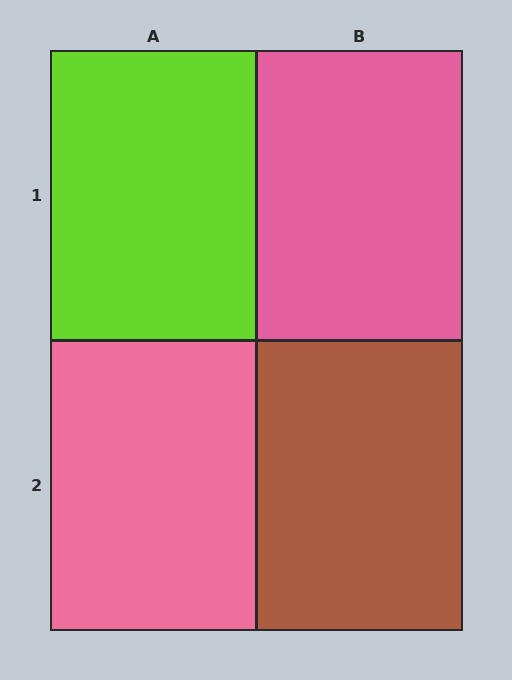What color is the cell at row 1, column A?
Lime.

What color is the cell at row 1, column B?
Pink.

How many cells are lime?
1 cell is lime.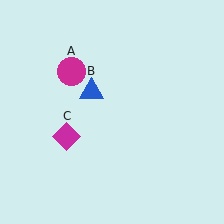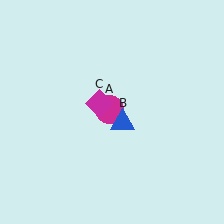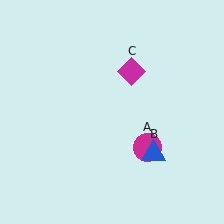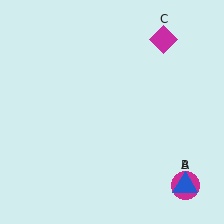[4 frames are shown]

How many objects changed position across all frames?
3 objects changed position: magenta circle (object A), blue triangle (object B), magenta diamond (object C).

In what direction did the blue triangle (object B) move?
The blue triangle (object B) moved down and to the right.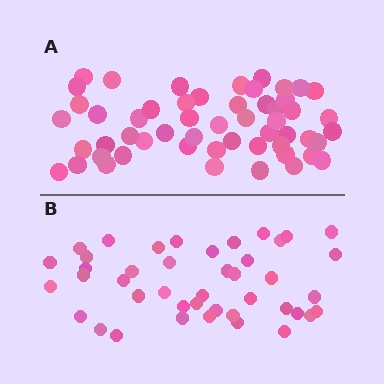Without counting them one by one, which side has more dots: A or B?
Region A (the top region) has more dots.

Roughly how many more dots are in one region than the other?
Region A has roughly 12 or so more dots than region B.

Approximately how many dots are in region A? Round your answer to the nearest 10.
About 50 dots. (The exact count is 54, which rounds to 50.)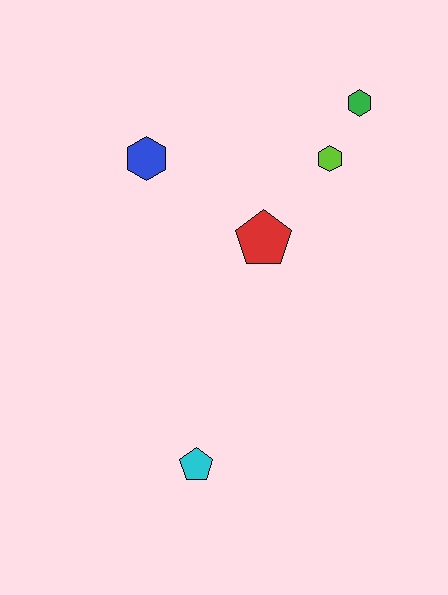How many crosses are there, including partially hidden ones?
There are no crosses.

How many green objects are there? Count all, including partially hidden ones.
There is 1 green object.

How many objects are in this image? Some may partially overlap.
There are 5 objects.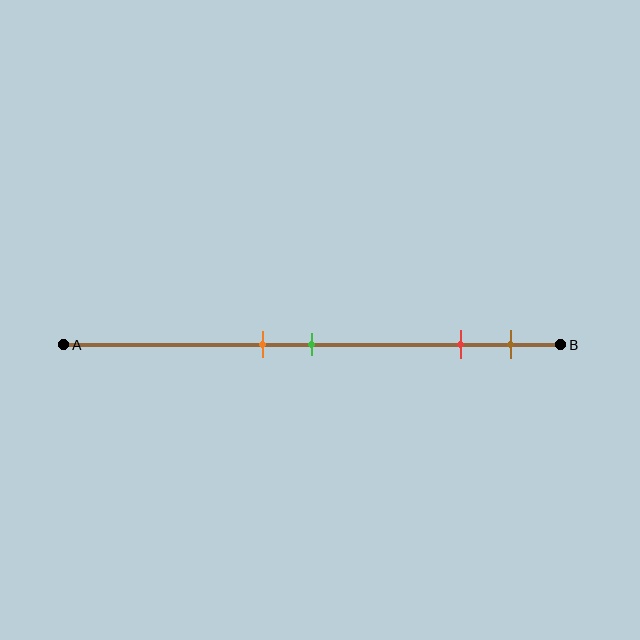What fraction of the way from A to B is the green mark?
The green mark is approximately 50% (0.5) of the way from A to B.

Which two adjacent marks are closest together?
The orange and green marks are the closest adjacent pair.